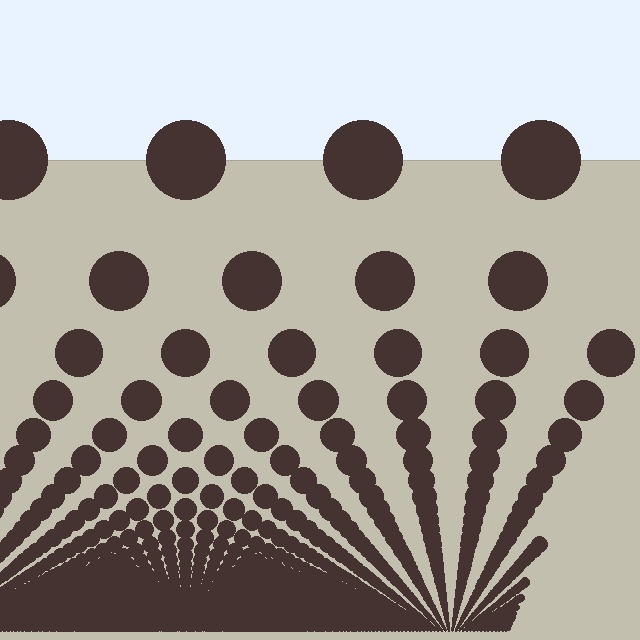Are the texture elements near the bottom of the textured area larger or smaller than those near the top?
Smaller. The gradient is inverted — elements near the bottom are smaller and denser.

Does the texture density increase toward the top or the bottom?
Density increases toward the bottom.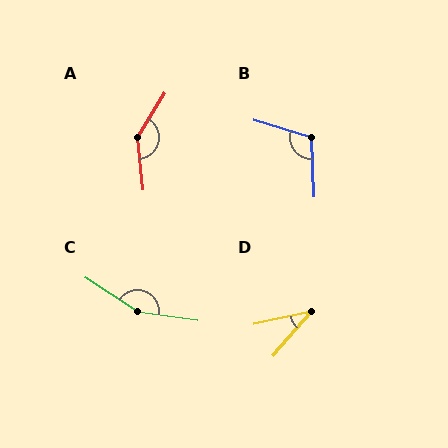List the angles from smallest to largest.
D (37°), B (109°), A (143°), C (156°).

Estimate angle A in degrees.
Approximately 143 degrees.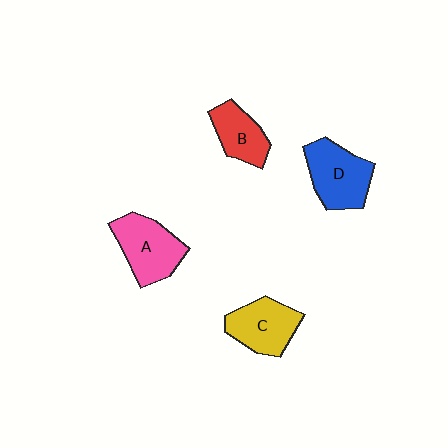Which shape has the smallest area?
Shape B (red).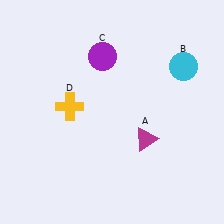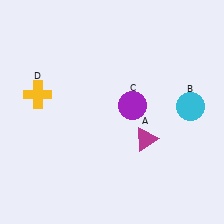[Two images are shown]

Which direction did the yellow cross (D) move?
The yellow cross (D) moved left.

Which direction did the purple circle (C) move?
The purple circle (C) moved down.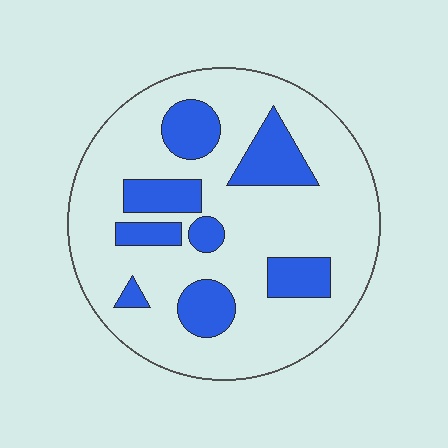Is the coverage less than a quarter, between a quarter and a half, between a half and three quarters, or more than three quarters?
Less than a quarter.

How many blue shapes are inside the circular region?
8.